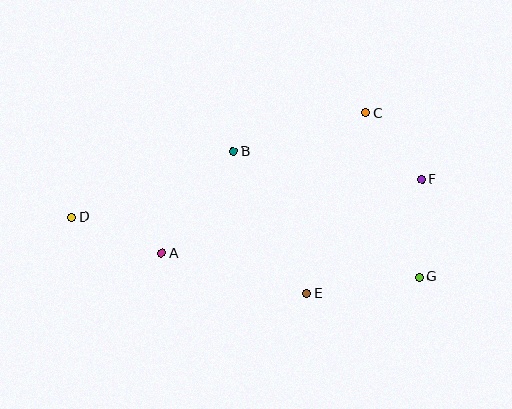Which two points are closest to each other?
Points C and F are closest to each other.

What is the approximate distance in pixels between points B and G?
The distance between B and G is approximately 224 pixels.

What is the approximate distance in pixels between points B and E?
The distance between B and E is approximately 160 pixels.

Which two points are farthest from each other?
Points D and G are farthest from each other.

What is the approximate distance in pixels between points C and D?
The distance between C and D is approximately 312 pixels.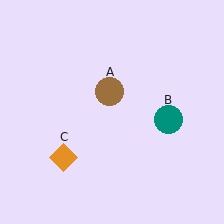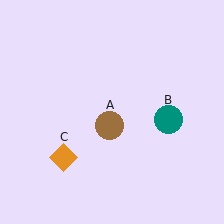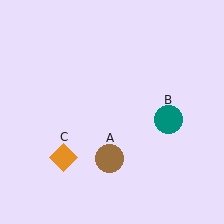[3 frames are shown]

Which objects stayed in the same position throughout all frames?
Teal circle (object B) and orange diamond (object C) remained stationary.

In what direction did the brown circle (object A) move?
The brown circle (object A) moved down.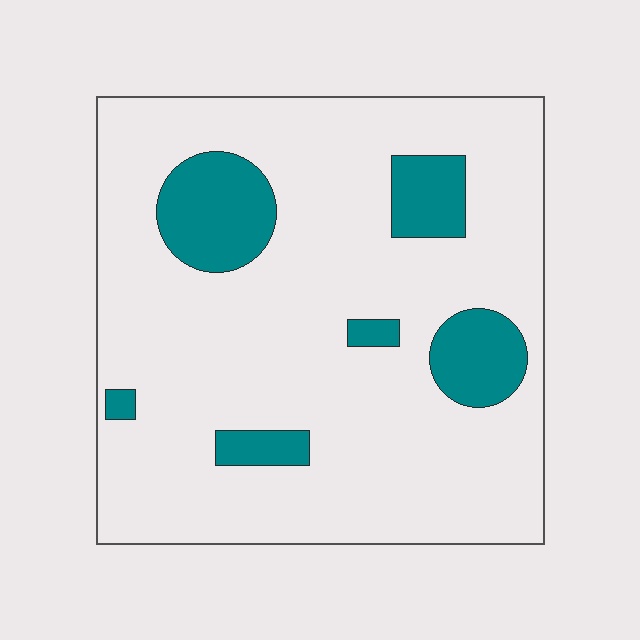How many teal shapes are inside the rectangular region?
6.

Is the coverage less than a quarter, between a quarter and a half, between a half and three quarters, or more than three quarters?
Less than a quarter.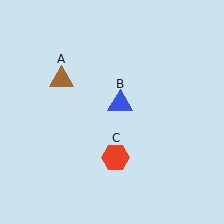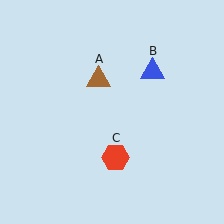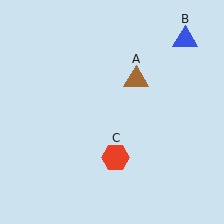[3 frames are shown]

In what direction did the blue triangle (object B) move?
The blue triangle (object B) moved up and to the right.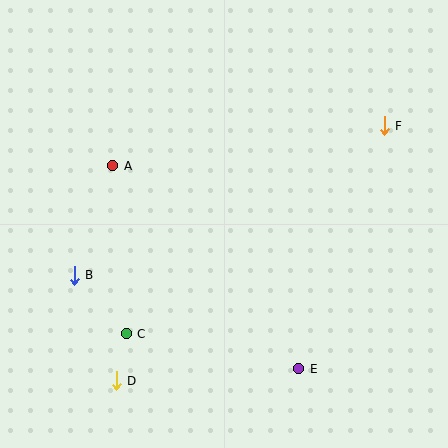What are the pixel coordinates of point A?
Point A is at (113, 166).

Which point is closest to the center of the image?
Point A at (113, 166) is closest to the center.